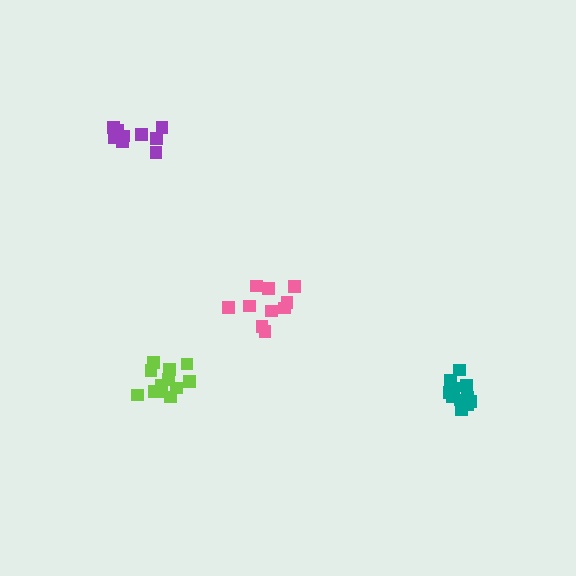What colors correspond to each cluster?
The clusters are colored: teal, pink, purple, lime.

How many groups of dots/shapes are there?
There are 4 groups.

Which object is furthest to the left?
The purple cluster is leftmost.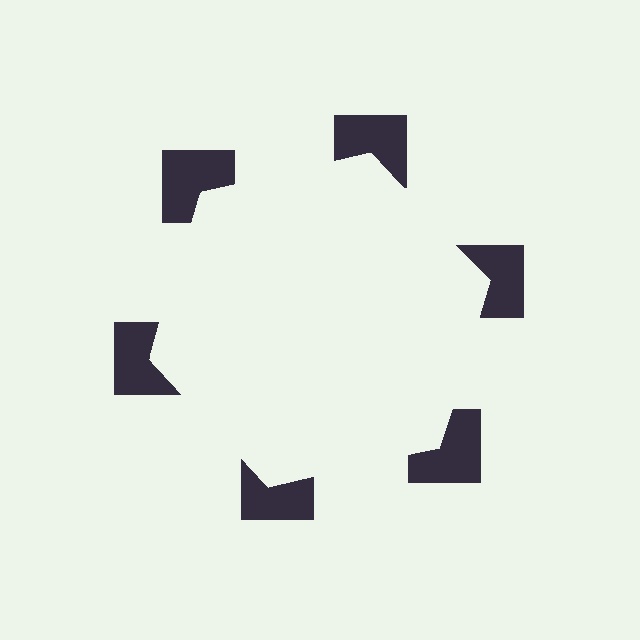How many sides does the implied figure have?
6 sides.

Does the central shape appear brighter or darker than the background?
It typically appears slightly brighter than the background, even though no actual brightness change is drawn.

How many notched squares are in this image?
There are 6 — one at each vertex of the illusory hexagon.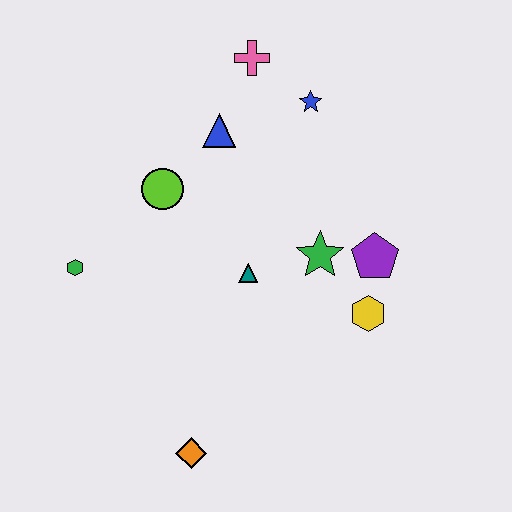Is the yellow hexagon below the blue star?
Yes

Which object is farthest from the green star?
The green hexagon is farthest from the green star.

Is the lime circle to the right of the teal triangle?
No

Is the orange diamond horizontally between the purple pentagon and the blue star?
No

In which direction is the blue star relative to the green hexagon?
The blue star is to the right of the green hexagon.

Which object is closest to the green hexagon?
The lime circle is closest to the green hexagon.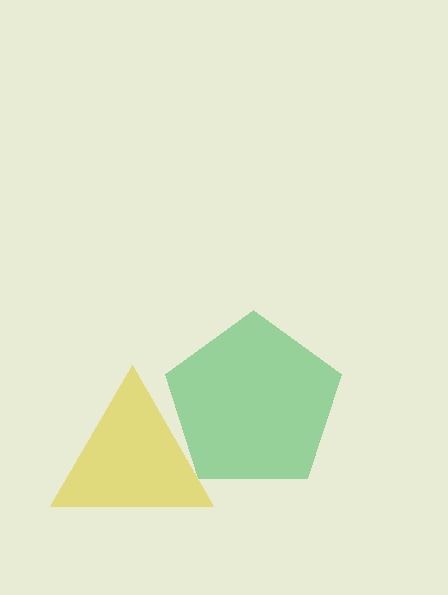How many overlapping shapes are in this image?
There are 2 overlapping shapes in the image.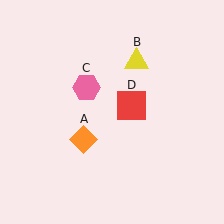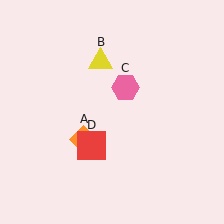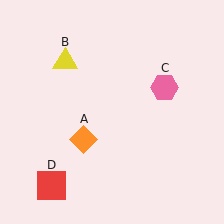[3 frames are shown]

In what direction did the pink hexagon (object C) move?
The pink hexagon (object C) moved right.